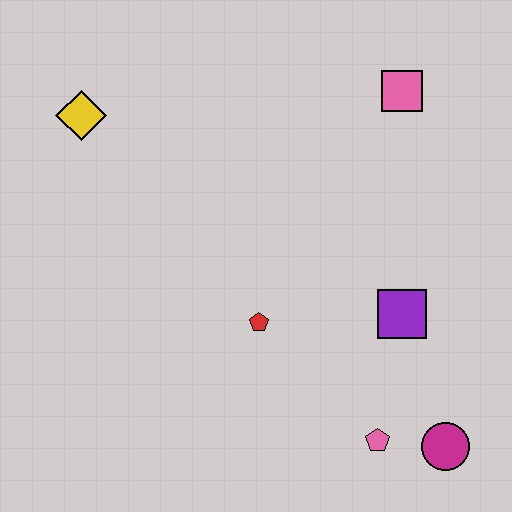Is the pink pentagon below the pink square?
Yes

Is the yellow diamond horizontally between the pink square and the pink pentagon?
No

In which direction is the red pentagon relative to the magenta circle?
The red pentagon is to the left of the magenta circle.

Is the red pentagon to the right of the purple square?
No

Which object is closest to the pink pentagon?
The magenta circle is closest to the pink pentagon.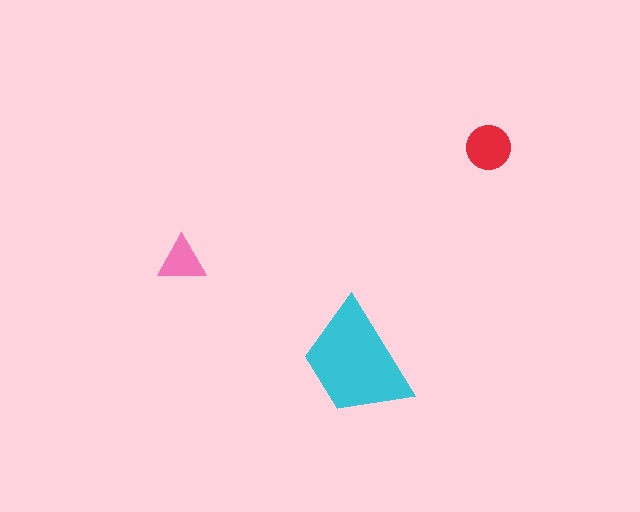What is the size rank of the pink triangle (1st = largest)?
3rd.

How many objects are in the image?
There are 3 objects in the image.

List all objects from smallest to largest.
The pink triangle, the red circle, the cyan trapezoid.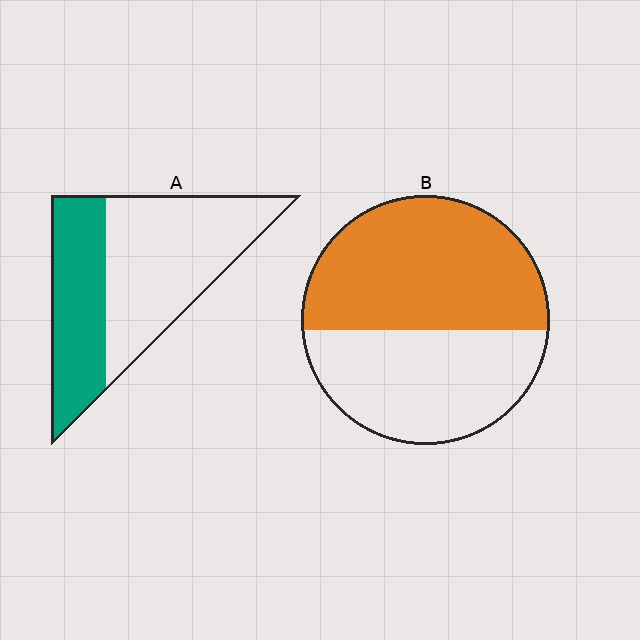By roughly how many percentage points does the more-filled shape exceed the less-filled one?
By roughly 15 percentage points (B over A).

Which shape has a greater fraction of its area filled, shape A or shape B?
Shape B.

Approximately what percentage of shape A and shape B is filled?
A is approximately 40% and B is approximately 55%.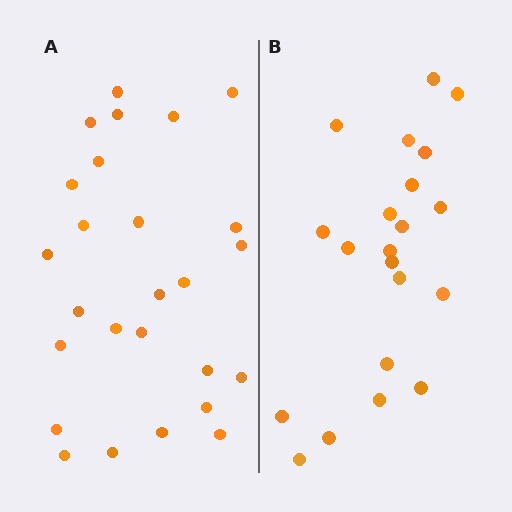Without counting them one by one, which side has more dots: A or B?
Region A (the left region) has more dots.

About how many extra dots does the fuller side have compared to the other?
Region A has about 5 more dots than region B.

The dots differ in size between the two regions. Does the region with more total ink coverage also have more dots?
No. Region B has more total ink coverage because its dots are larger, but region A actually contains more individual dots. Total area can be misleading — the number of items is what matters here.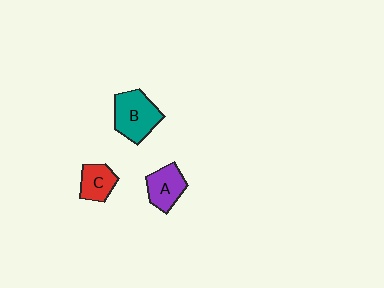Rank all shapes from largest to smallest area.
From largest to smallest: B (teal), A (purple), C (red).